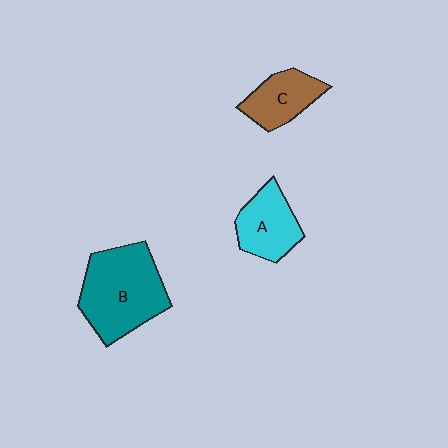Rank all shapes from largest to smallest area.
From largest to smallest: B (teal), A (cyan), C (brown).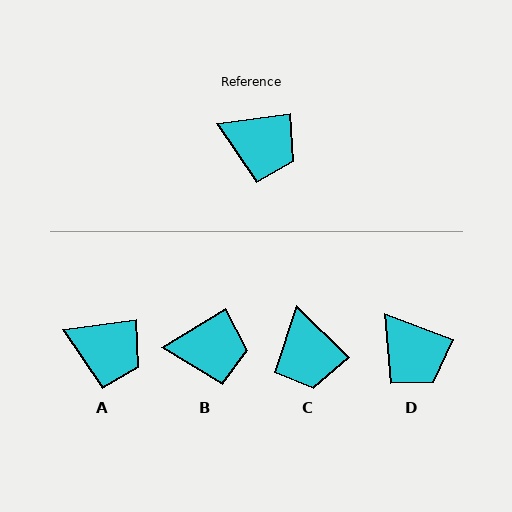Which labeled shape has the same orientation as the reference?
A.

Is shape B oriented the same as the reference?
No, it is off by about 24 degrees.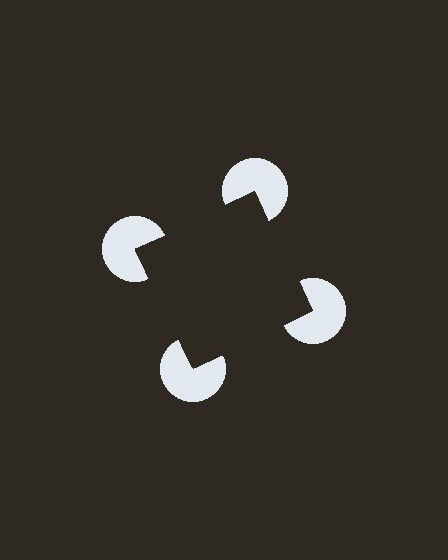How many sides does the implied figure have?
4 sides.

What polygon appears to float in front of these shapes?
An illusory square — its edges are inferred from the aligned wedge cuts in the pac-man discs, not physically drawn.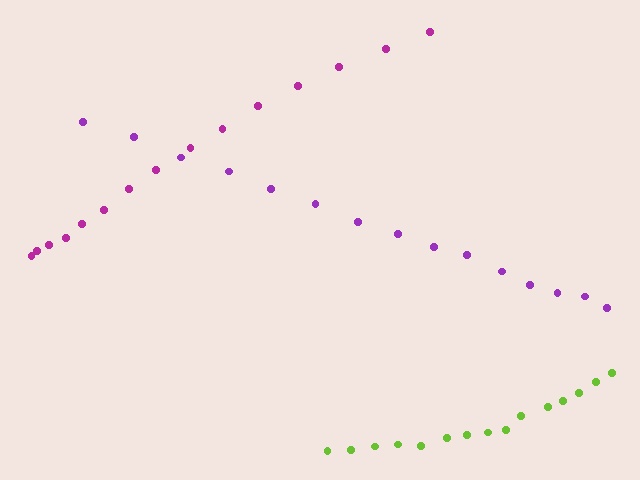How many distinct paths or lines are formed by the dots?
There are 3 distinct paths.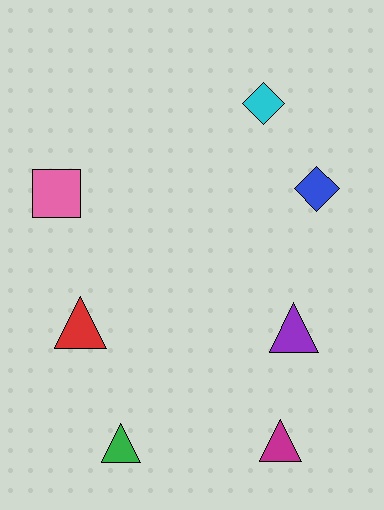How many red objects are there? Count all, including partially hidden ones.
There is 1 red object.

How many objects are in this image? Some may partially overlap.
There are 7 objects.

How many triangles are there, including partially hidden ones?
There are 4 triangles.